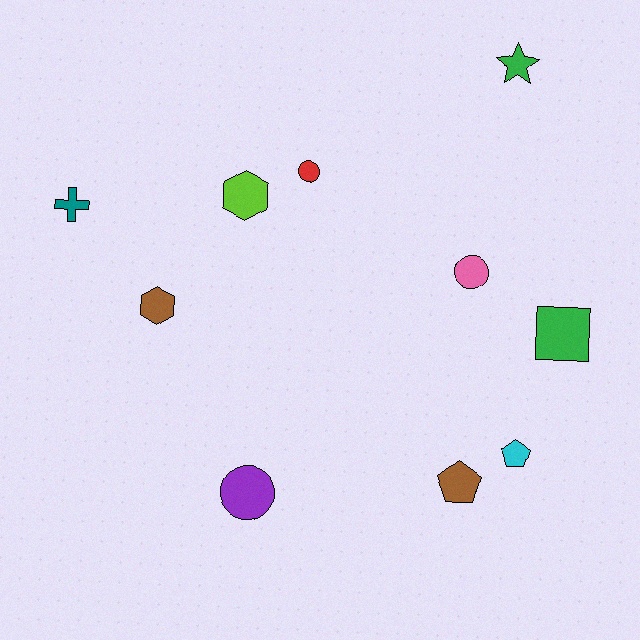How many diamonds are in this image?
There are no diamonds.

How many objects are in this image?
There are 10 objects.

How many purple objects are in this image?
There is 1 purple object.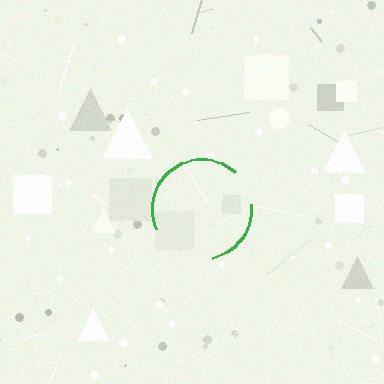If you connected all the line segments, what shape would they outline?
They would outline a circle.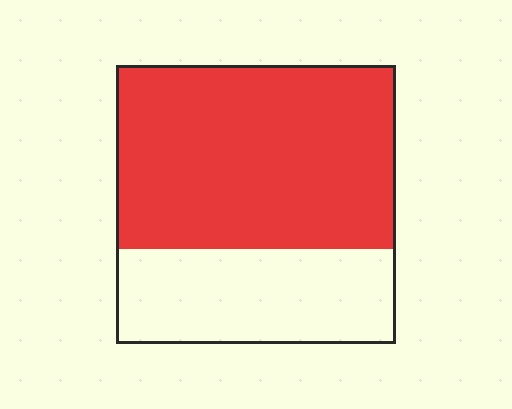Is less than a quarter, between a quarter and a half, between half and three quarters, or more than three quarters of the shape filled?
Between half and three quarters.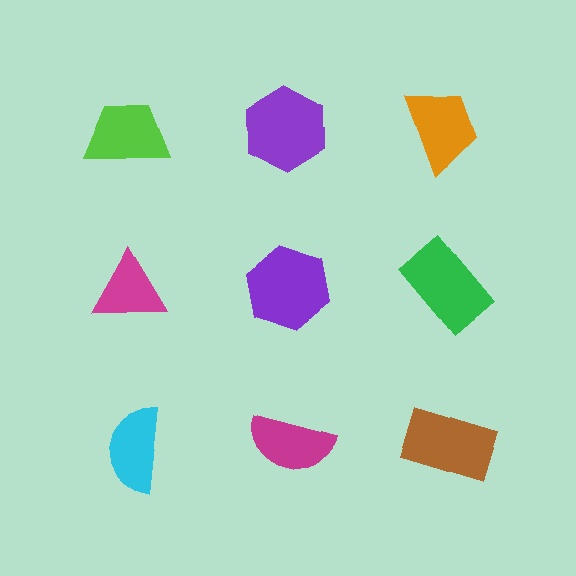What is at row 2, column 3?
A green rectangle.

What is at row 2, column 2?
A purple hexagon.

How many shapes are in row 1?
3 shapes.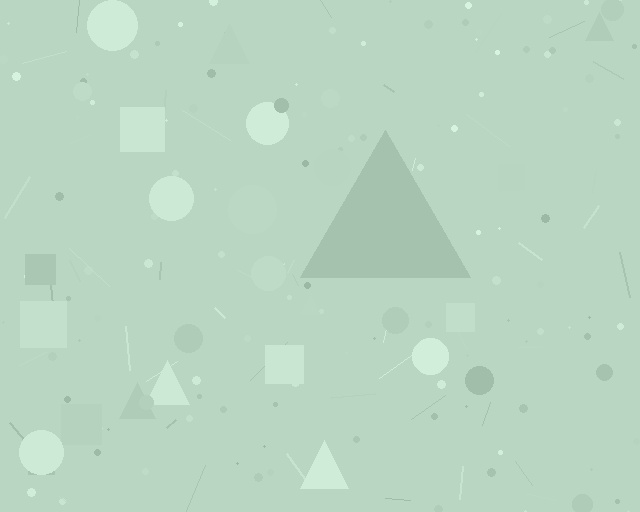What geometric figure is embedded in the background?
A triangle is embedded in the background.